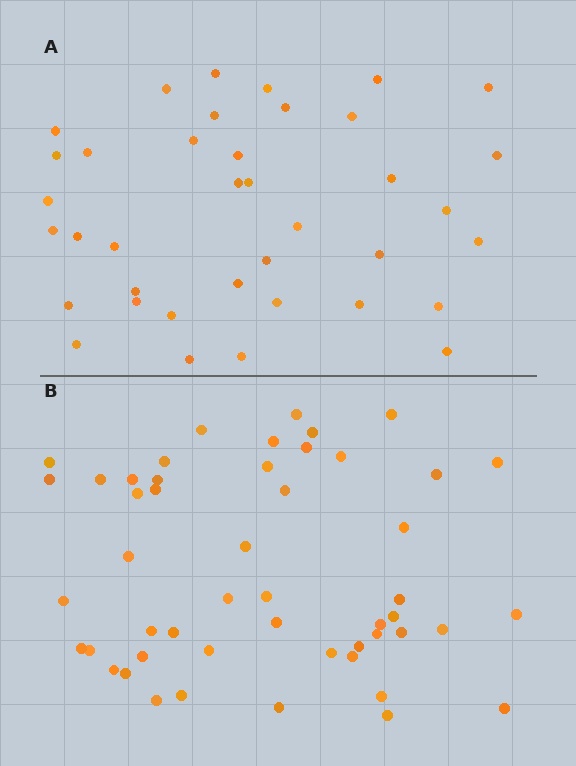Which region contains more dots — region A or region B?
Region B (the bottom region) has more dots.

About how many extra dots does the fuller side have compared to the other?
Region B has roughly 12 or so more dots than region A.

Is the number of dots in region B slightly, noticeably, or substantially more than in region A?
Region B has noticeably more, but not dramatically so. The ratio is roughly 1.3 to 1.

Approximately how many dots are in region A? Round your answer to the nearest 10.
About 40 dots. (The exact count is 38, which rounds to 40.)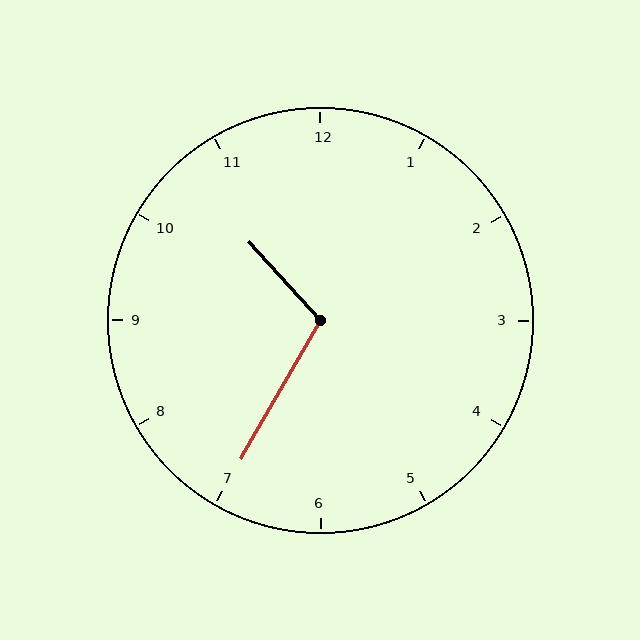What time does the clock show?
10:35.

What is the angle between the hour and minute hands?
Approximately 108 degrees.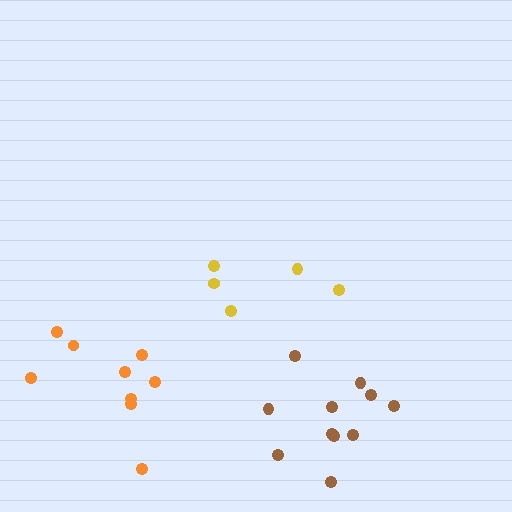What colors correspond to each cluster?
The clusters are colored: orange, brown, yellow.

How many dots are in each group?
Group 1: 9 dots, Group 2: 11 dots, Group 3: 5 dots (25 total).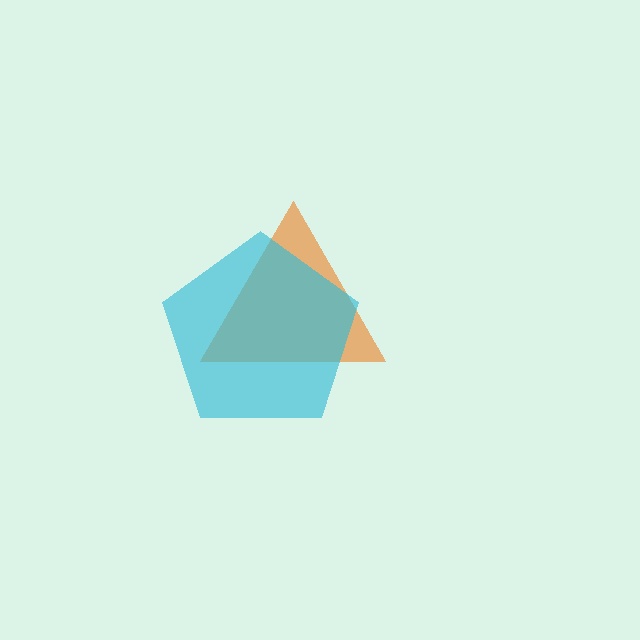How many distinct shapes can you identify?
There are 2 distinct shapes: an orange triangle, a cyan pentagon.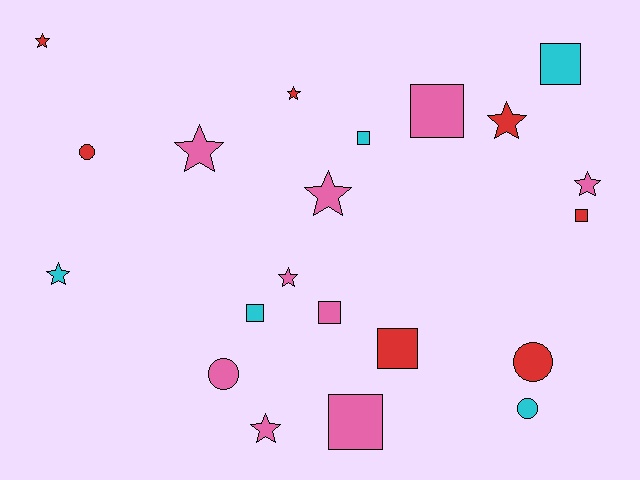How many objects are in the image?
There are 21 objects.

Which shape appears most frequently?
Star, with 9 objects.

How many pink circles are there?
There is 1 pink circle.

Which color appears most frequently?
Pink, with 9 objects.